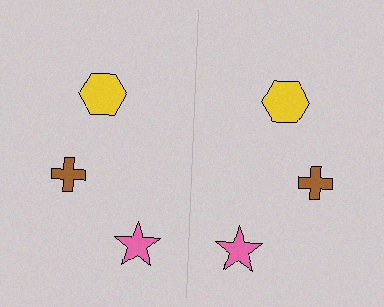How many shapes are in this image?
There are 6 shapes in this image.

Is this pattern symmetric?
Yes, this pattern has bilateral (reflection) symmetry.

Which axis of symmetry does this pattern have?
The pattern has a vertical axis of symmetry running through the center of the image.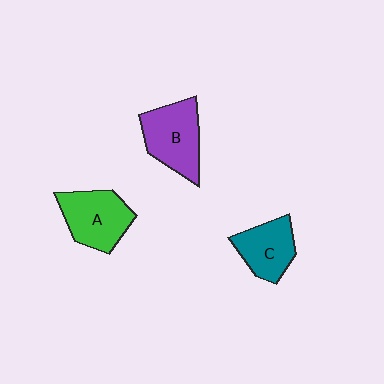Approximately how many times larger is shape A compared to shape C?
Approximately 1.2 times.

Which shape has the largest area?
Shape B (purple).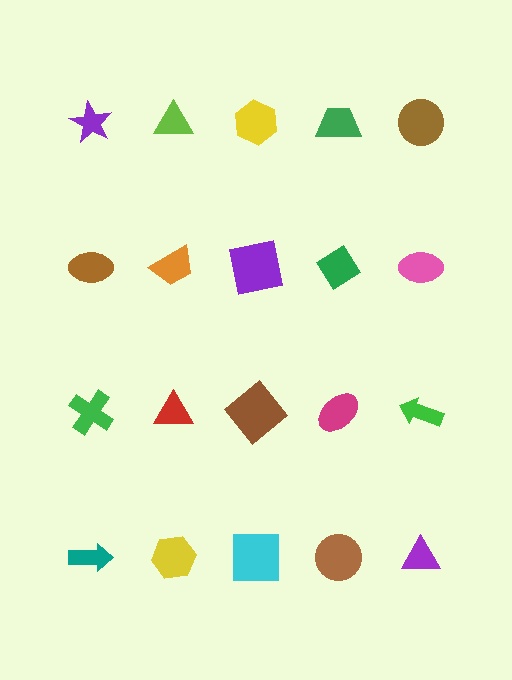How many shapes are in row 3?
5 shapes.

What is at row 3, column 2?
A red triangle.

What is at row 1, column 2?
A lime triangle.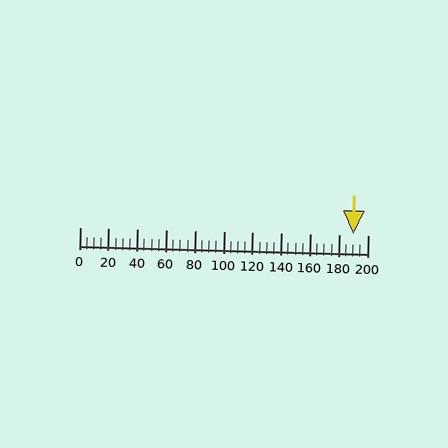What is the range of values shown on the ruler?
The ruler shows values from 0 to 200.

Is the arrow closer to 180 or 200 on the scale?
The arrow is closer to 200.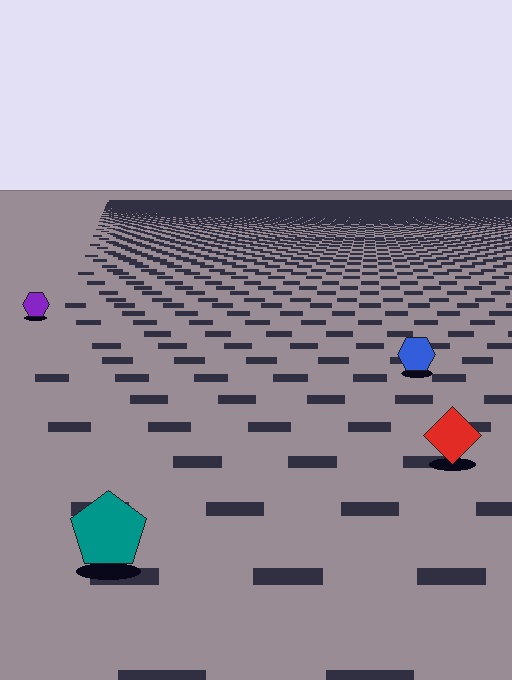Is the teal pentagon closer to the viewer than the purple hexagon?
Yes. The teal pentagon is closer — you can tell from the texture gradient: the ground texture is coarser near it.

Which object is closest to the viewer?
The teal pentagon is closest. The texture marks near it are larger and more spread out.